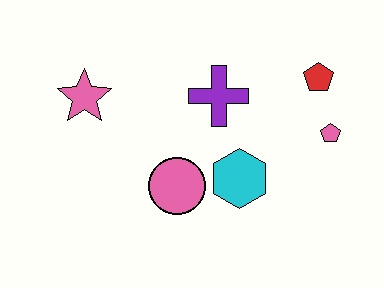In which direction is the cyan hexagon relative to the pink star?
The cyan hexagon is to the right of the pink star.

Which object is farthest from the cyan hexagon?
The pink star is farthest from the cyan hexagon.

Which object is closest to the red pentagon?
The pink pentagon is closest to the red pentagon.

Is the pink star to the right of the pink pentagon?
No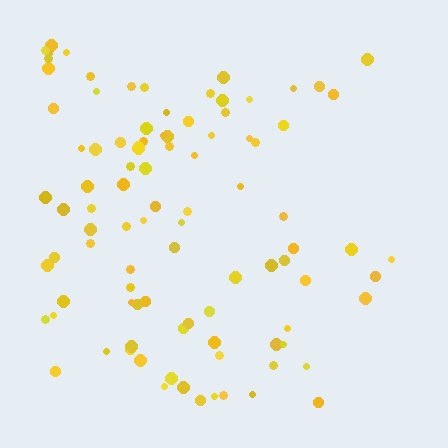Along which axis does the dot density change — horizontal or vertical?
Horizontal.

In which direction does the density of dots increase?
From right to left, with the left side densest.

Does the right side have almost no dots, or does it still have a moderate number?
Still a moderate number, just noticeably fewer than the left.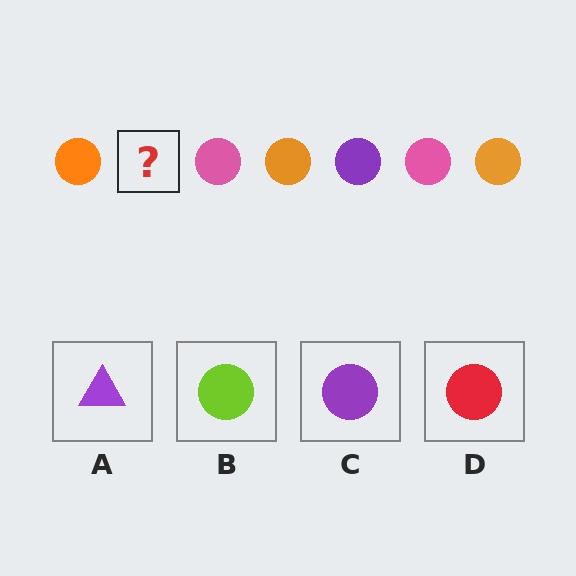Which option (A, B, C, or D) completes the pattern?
C.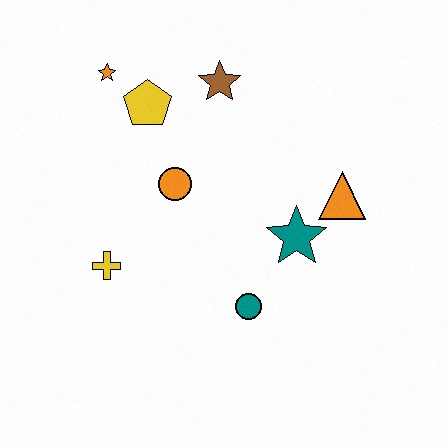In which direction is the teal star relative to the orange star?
The teal star is to the right of the orange star.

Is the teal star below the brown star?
Yes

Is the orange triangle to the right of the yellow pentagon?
Yes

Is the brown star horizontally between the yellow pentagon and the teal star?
Yes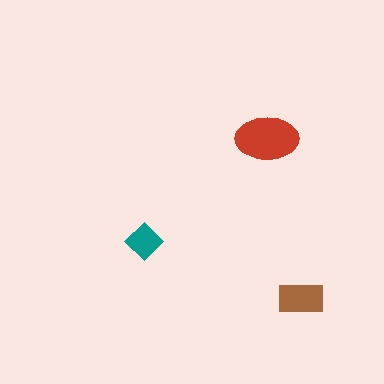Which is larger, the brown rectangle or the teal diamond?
The brown rectangle.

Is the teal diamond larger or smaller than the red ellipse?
Smaller.